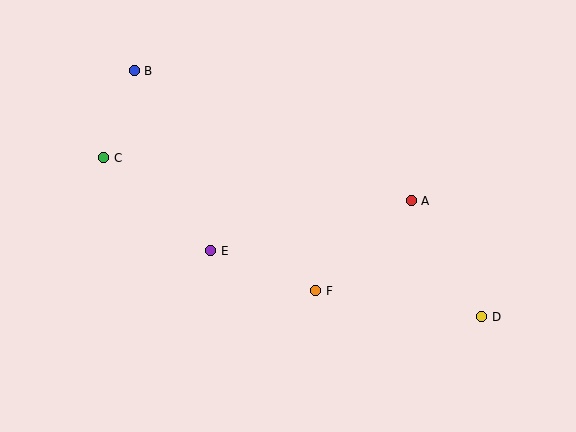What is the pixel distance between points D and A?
The distance between D and A is 136 pixels.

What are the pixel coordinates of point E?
Point E is at (211, 251).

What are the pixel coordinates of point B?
Point B is at (134, 71).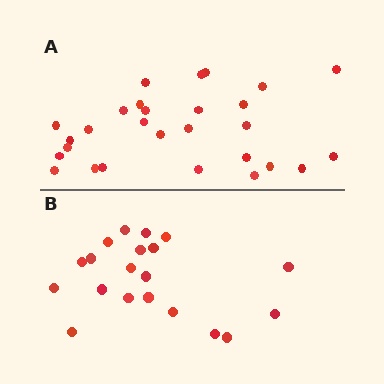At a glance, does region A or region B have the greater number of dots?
Region A (the top region) has more dots.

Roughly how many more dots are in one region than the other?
Region A has roughly 8 or so more dots than region B.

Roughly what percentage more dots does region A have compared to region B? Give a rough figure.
About 40% more.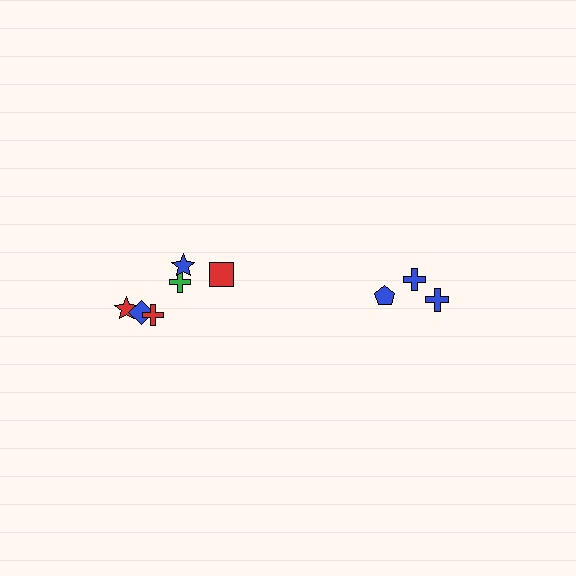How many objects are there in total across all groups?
There are 9 objects.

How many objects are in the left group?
There are 6 objects.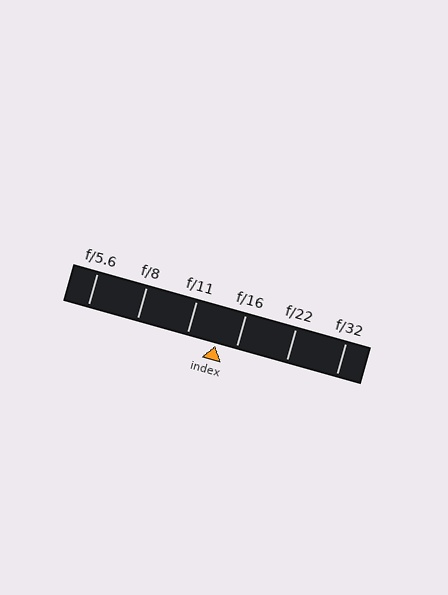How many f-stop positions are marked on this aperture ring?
There are 6 f-stop positions marked.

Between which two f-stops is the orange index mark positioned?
The index mark is between f/11 and f/16.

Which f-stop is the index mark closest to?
The index mark is closest to f/16.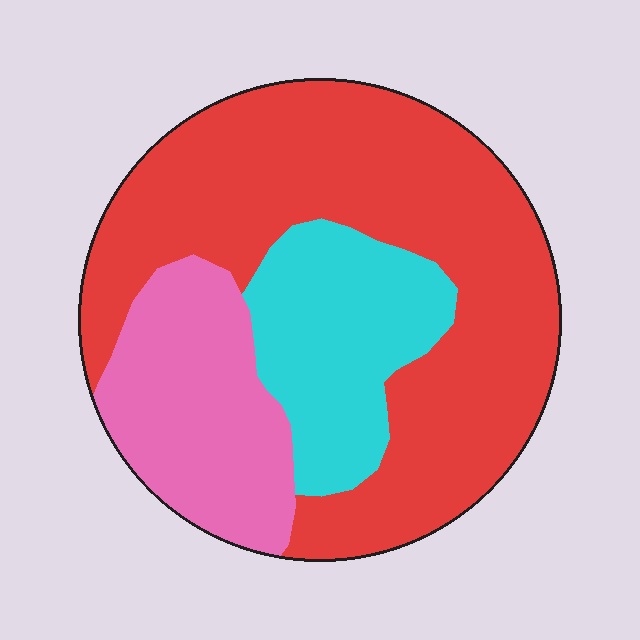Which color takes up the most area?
Red, at roughly 60%.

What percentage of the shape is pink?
Pink takes up about one fifth (1/5) of the shape.